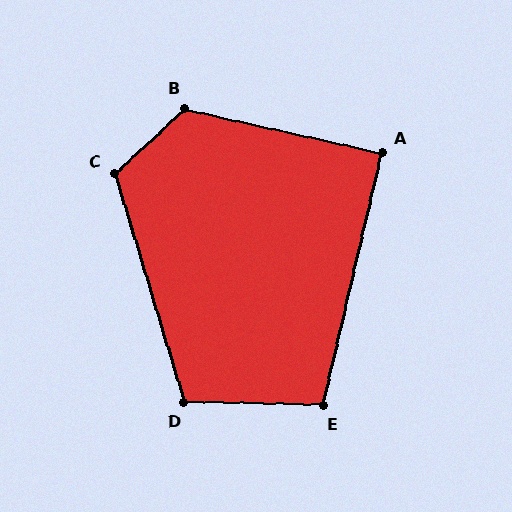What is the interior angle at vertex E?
Approximately 102 degrees (obtuse).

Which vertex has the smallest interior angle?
A, at approximately 89 degrees.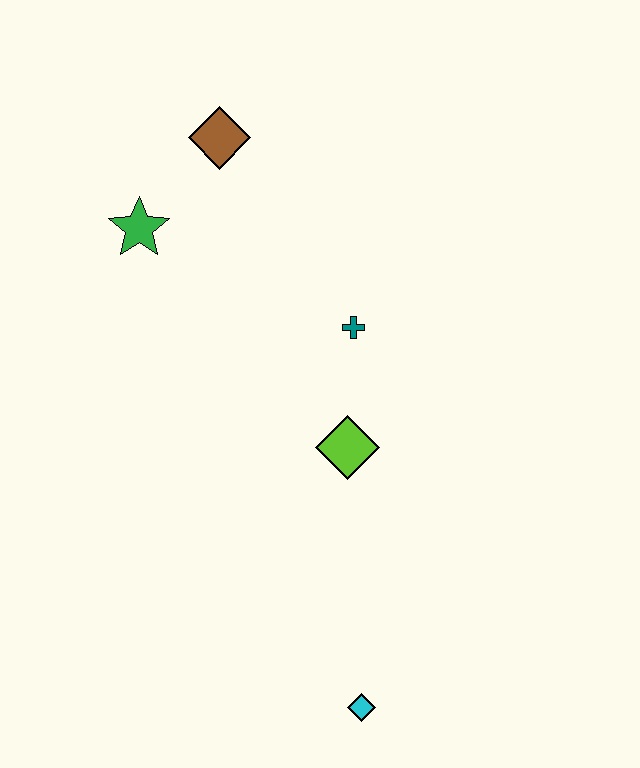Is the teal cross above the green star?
No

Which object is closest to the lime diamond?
The teal cross is closest to the lime diamond.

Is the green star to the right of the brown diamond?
No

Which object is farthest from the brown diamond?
The cyan diamond is farthest from the brown diamond.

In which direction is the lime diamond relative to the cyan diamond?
The lime diamond is above the cyan diamond.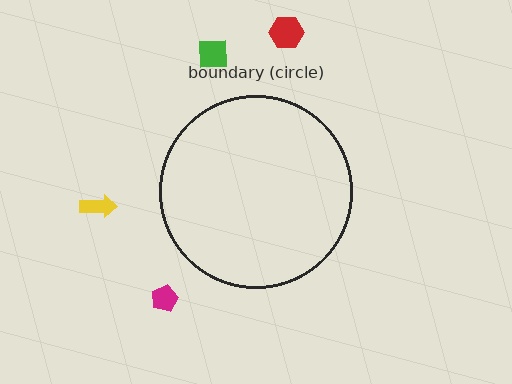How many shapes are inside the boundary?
0 inside, 4 outside.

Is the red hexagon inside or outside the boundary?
Outside.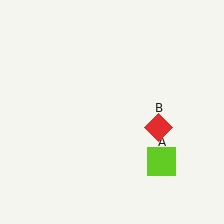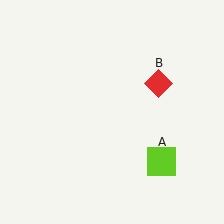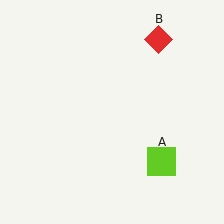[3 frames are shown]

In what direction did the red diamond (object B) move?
The red diamond (object B) moved up.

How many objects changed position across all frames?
1 object changed position: red diamond (object B).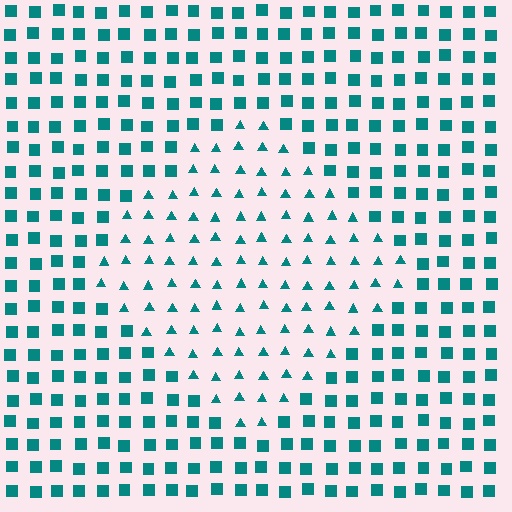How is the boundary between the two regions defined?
The boundary is defined by a change in element shape: triangles inside vs. squares outside. All elements share the same color and spacing.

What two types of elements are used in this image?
The image uses triangles inside the diamond region and squares outside it.